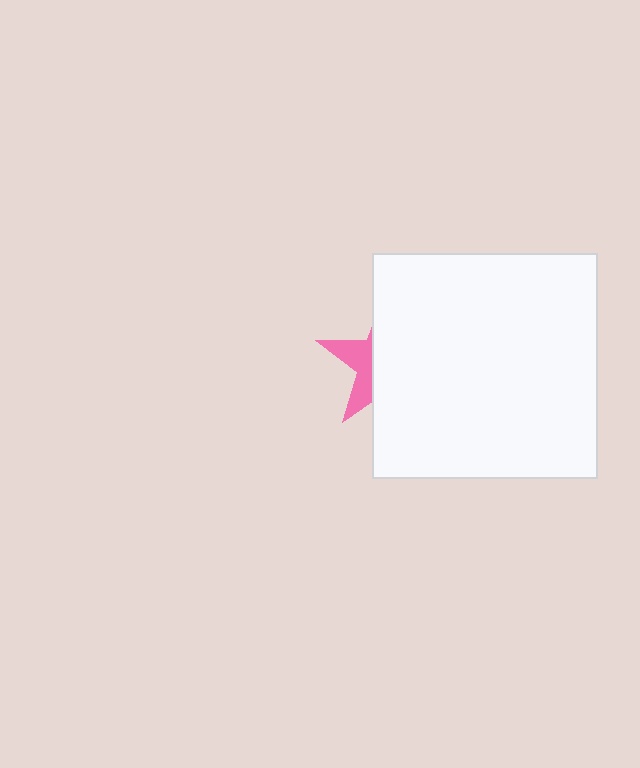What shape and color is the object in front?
The object in front is a white square.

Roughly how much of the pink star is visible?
A small part of it is visible (roughly 31%).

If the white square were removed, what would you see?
You would see the complete pink star.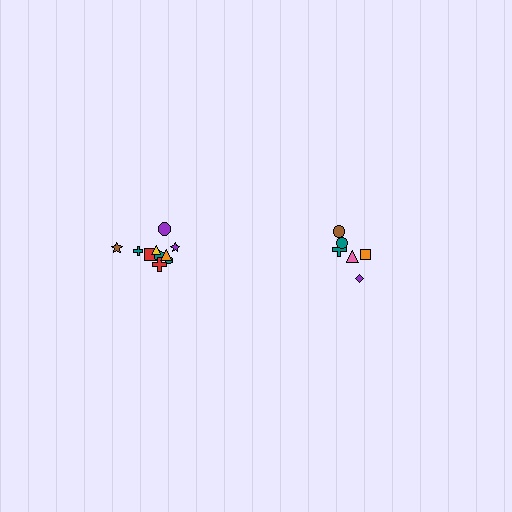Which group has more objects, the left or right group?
The left group.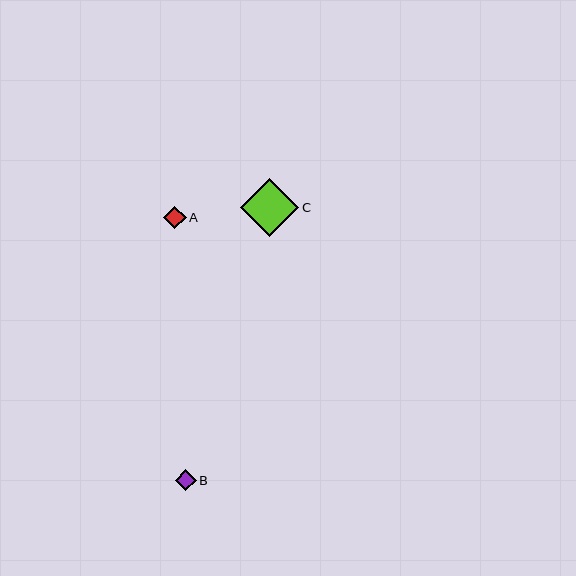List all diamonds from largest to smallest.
From largest to smallest: C, A, B.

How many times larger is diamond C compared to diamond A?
Diamond C is approximately 2.6 times the size of diamond A.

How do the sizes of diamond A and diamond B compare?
Diamond A and diamond B are approximately the same size.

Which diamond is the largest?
Diamond C is the largest with a size of approximately 59 pixels.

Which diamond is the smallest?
Diamond B is the smallest with a size of approximately 21 pixels.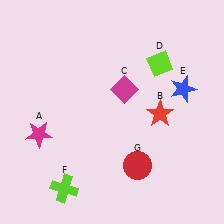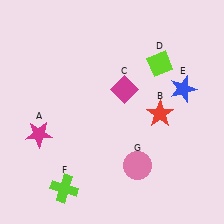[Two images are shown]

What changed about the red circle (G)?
In Image 1, G is red. In Image 2, it changed to pink.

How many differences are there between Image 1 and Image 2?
There is 1 difference between the two images.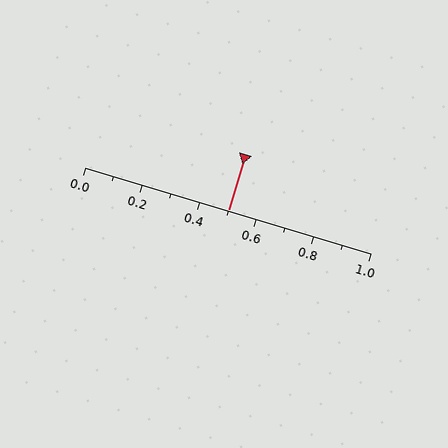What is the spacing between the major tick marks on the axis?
The major ticks are spaced 0.2 apart.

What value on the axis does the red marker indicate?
The marker indicates approximately 0.5.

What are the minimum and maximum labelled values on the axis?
The axis runs from 0.0 to 1.0.